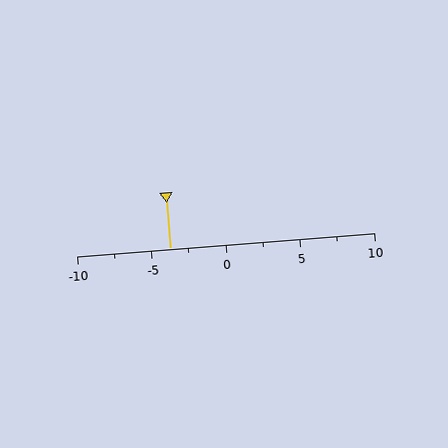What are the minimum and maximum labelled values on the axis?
The axis runs from -10 to 10.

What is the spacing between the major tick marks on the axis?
The major ticks are spaced 5 apart.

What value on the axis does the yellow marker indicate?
The marker indicates approximately -3.8.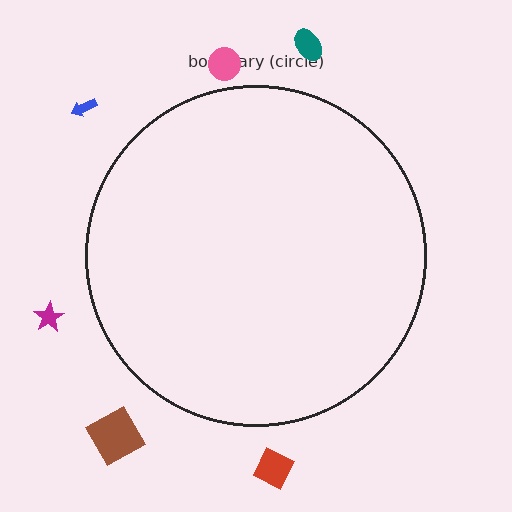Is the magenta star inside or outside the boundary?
Outside.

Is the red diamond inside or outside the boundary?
Outside.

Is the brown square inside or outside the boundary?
Outside.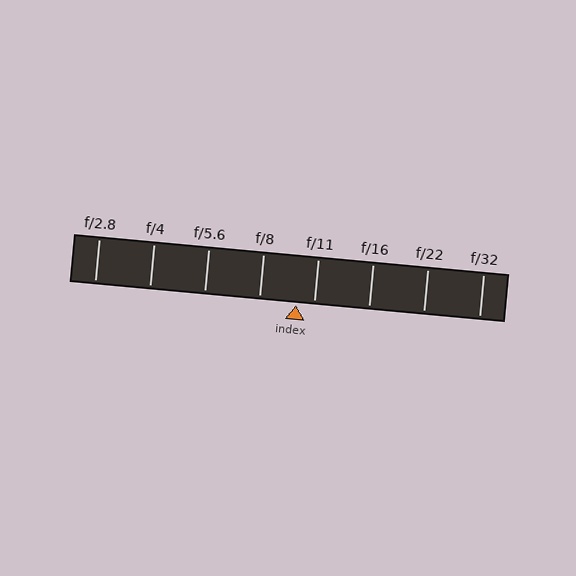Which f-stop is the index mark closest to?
The index mark is closest to f/11.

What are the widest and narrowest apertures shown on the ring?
The widest aperture shown is f/2.8 and the narrowest is f/32.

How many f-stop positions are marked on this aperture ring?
There are 8 f-stop positions marked.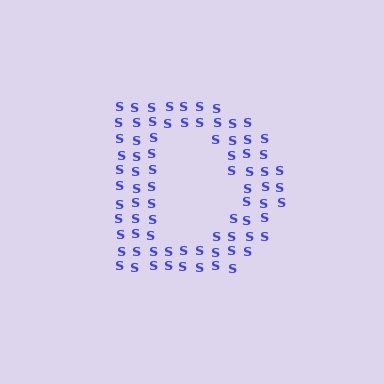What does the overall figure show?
The overall figure shows the letter D.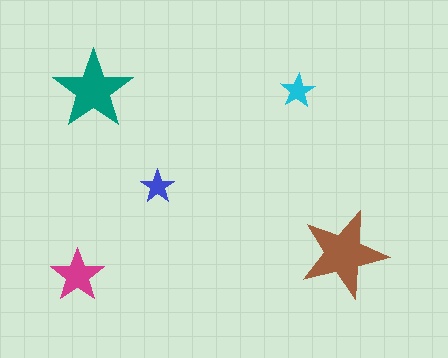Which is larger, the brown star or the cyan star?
The brown one.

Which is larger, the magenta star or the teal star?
The teal one.